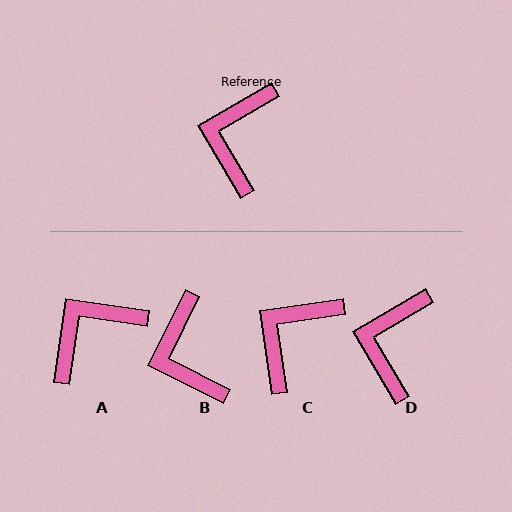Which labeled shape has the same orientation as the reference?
D.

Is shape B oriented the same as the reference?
No, it is off by about 33 degrees.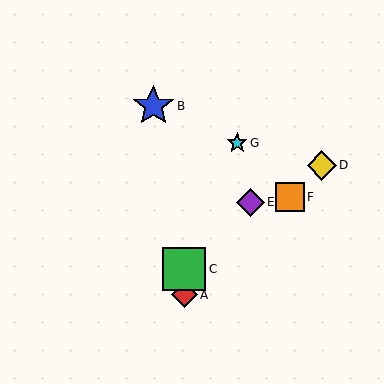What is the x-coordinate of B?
Object B is at x≈153.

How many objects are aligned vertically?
2 objects (A, C) are aligned vertically.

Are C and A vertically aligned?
Yes, both are at x≈184.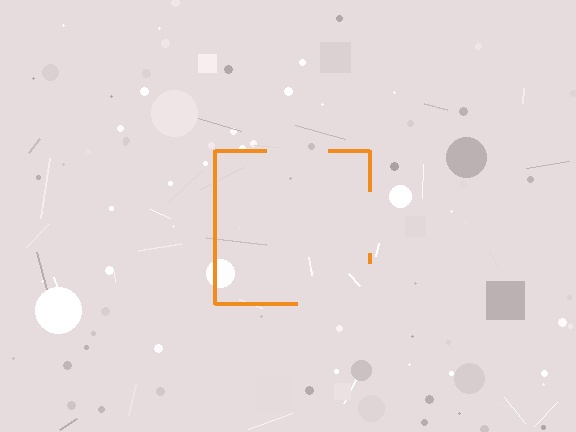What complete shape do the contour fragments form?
The contour fragments form a square.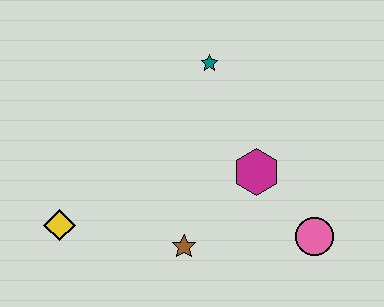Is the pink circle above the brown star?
Yes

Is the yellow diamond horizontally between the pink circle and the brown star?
No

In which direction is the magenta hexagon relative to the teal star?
The magenta hexagon is below the teal star.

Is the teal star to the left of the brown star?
No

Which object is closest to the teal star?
The magenta hexagon is closest to the teal star.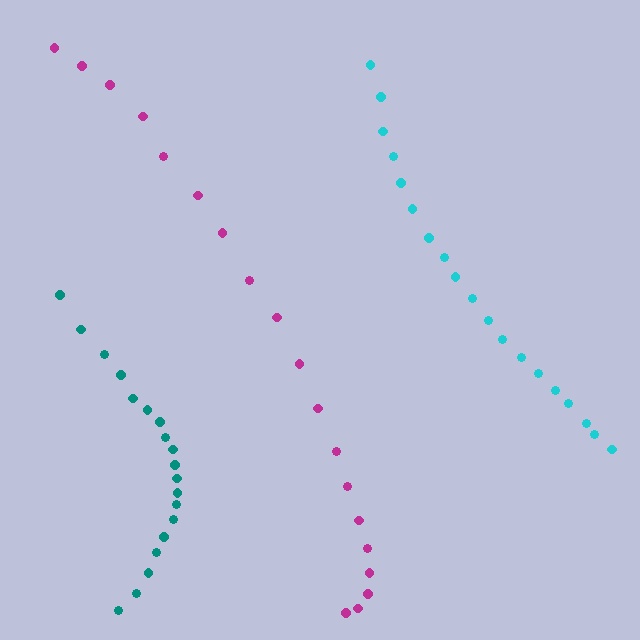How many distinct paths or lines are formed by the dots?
There are 3 distinct paths.